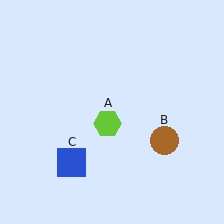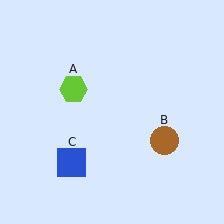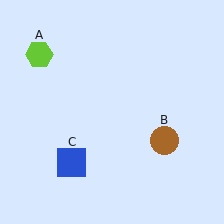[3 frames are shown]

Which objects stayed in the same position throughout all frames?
Brown circle (object B) and blue square (object C) remained stationary.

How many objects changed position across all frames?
1 object changed position: lime hexagon (object A).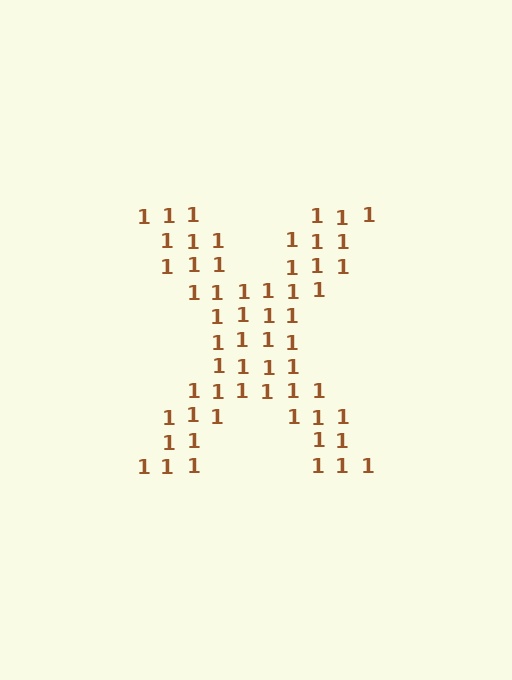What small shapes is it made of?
It is made of small digit 1's.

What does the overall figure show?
The overall figure shows the letter X.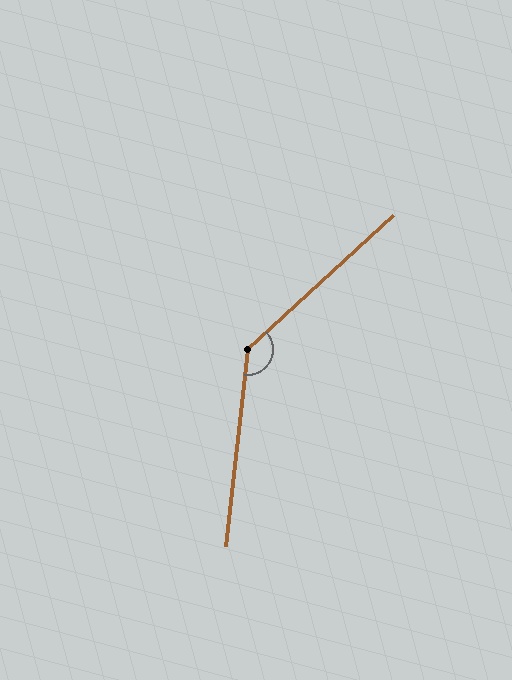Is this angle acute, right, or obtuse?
It is obtuse.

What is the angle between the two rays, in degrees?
Approximately 139 degrees.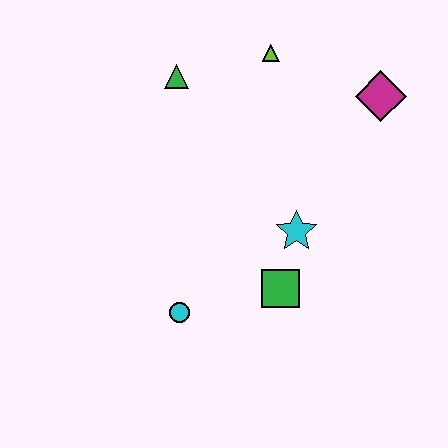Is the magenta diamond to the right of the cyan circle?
Yes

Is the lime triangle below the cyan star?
No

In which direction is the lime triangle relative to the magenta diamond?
The lime triangle is to the left of the magenta diamond.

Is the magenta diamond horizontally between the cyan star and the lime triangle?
No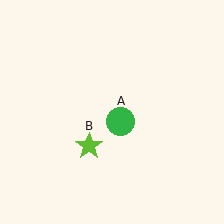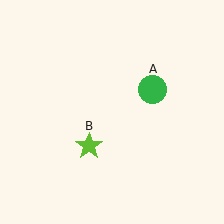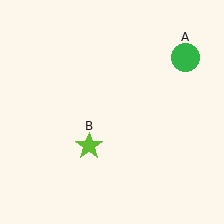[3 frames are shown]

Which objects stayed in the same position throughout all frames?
Lime star (object B) remained stationary.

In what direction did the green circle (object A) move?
The green circle (object A) moved up and to the right.